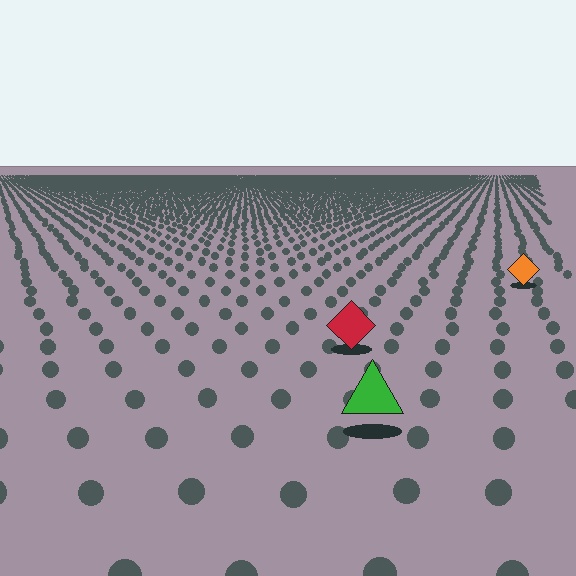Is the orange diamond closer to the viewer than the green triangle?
No. The green triangle is closer — you can tell from the texture gradient: the ground texture is coarser near it.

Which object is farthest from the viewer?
The orange diamond is farthest from the viewer. It appears smaller and the ground texture around it is denser.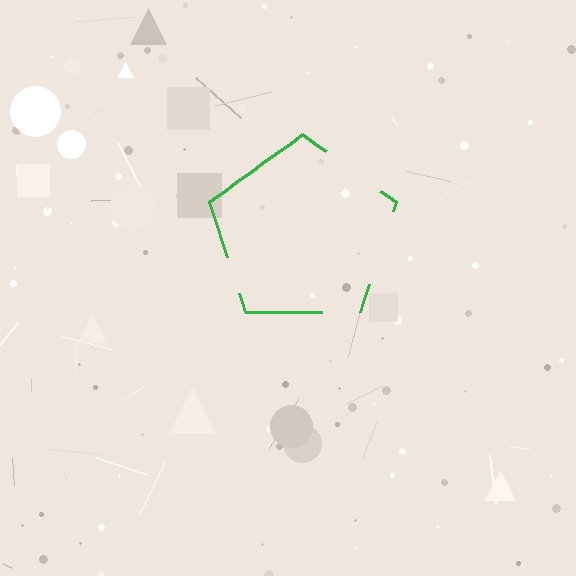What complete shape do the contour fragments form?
The contour fragments form a pentagon.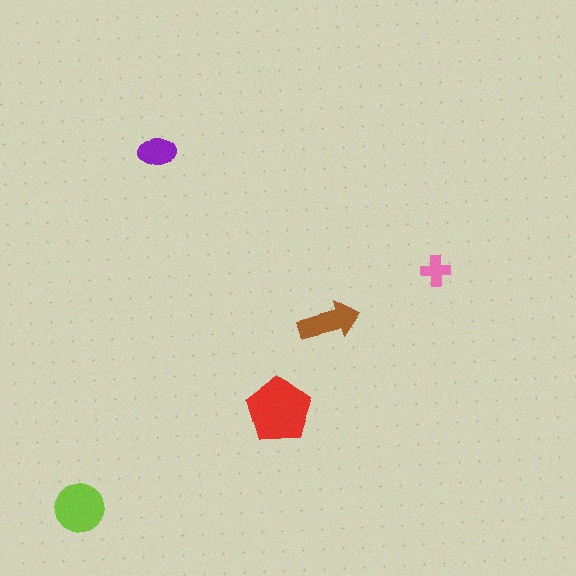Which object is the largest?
The red pentagon.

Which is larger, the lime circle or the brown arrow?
The lime circle.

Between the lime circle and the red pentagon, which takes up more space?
The red pentagon.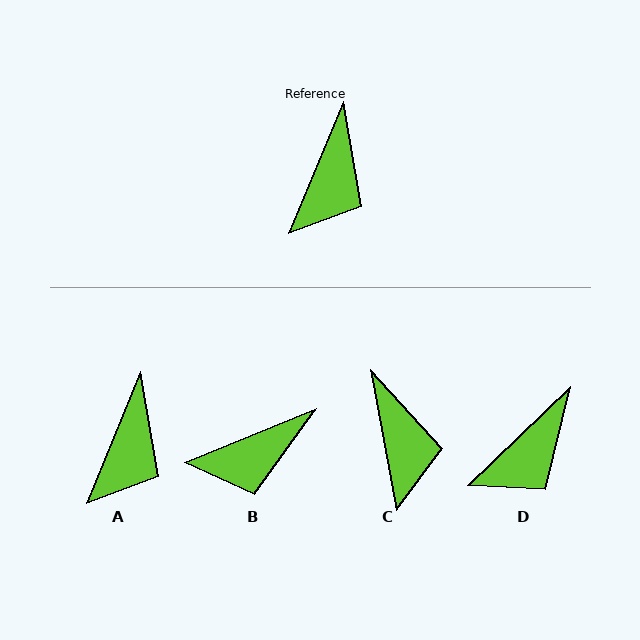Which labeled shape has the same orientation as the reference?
A.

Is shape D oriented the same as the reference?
No, it is off by about 24 degrees.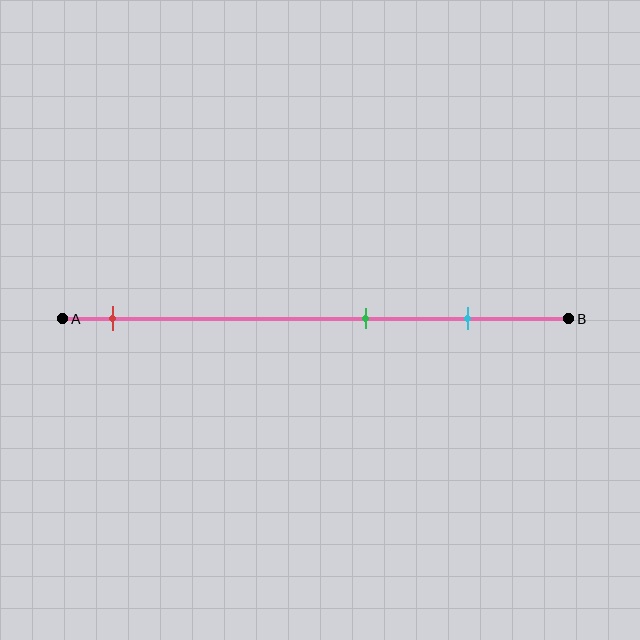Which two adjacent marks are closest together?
The green and cyan marks are the closest adjacent pair.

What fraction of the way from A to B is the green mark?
The green mark is approximately 60% (0.6) of the way from A to B.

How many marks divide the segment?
There are 3 marks dividing the segment.